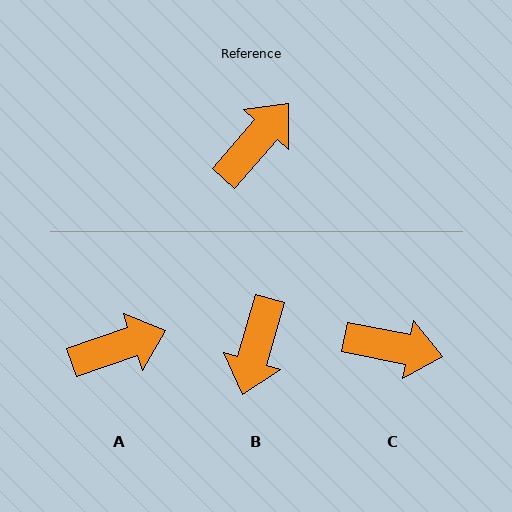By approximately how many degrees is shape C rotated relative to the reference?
Approximately 60 degrees clockwise.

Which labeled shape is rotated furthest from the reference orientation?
B, about 155 degrees away.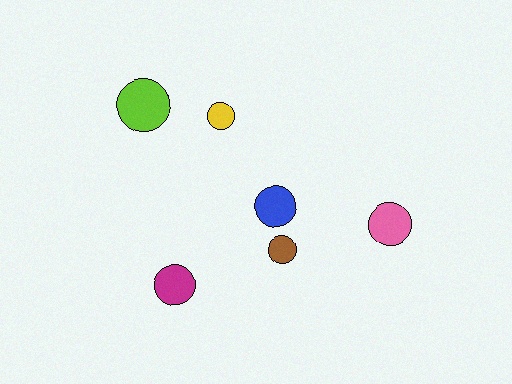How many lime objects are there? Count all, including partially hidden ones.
There is 1 lime object.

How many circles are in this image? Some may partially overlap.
There are 6 circles.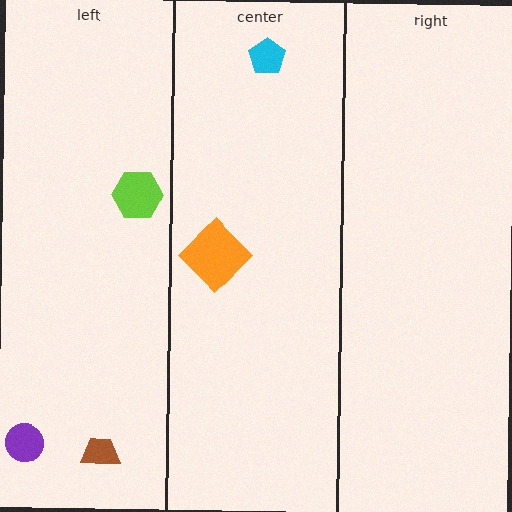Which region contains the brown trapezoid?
The left region.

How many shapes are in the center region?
2.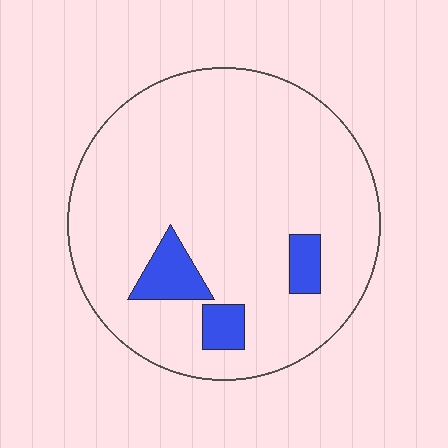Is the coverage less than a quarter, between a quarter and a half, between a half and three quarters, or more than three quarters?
Less than a quarter.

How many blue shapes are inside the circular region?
3.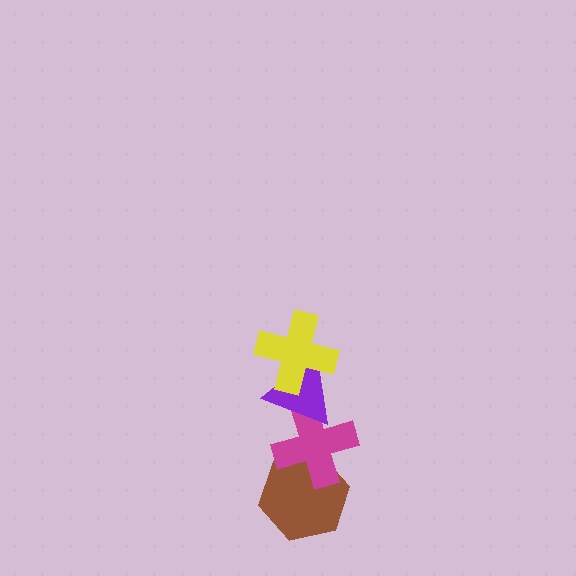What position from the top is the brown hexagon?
The brown hexagon is 4th from the top.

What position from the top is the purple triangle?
The purple triangle is 2nd from the top.